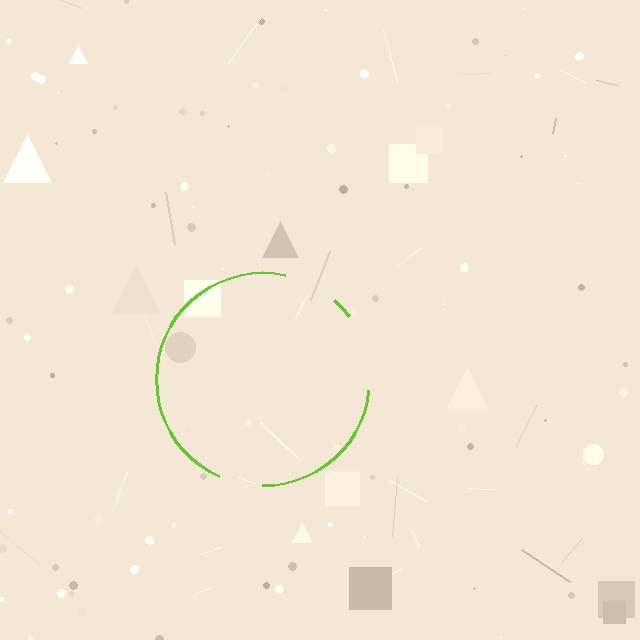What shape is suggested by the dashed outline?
The dashed outline suggests a circle.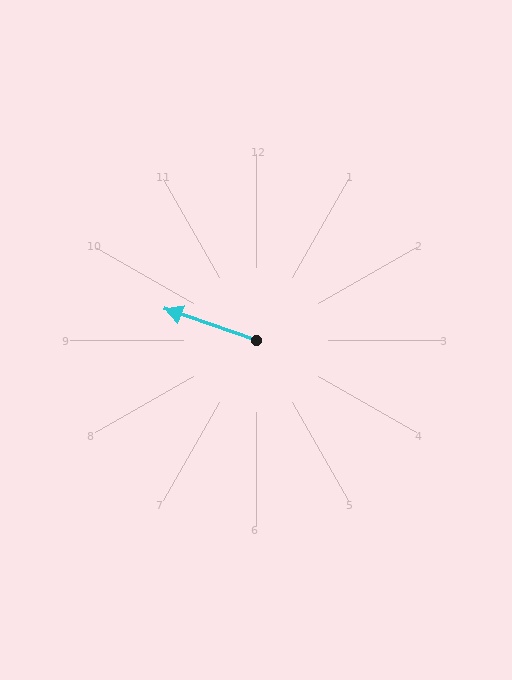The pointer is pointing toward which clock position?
Roughly 10 o'clock.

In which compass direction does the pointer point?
West.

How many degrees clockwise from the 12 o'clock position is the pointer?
Approximately 289 degrees.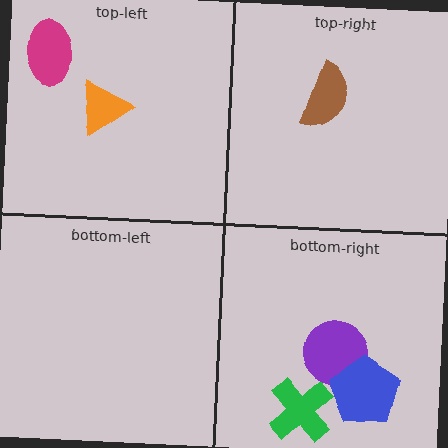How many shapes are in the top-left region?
2.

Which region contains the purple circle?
The bottom-right region.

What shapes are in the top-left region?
The magenta ellipse, the orange triangle.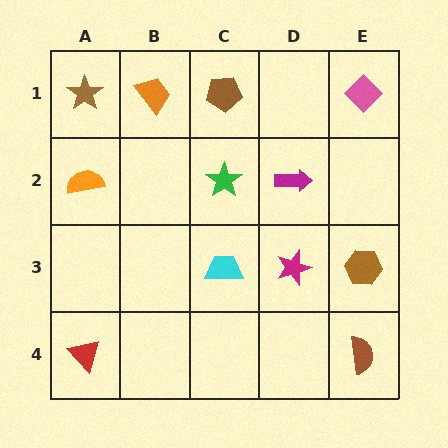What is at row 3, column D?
A magenta star.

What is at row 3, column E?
A brown hexagon.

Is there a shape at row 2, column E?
No, that cell is empty.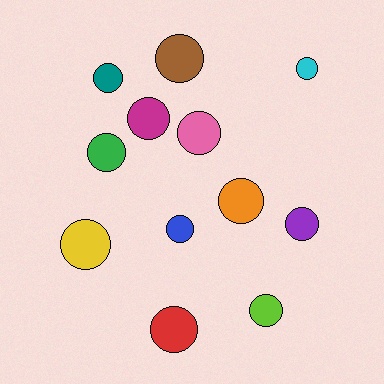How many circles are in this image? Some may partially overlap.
There are 12 circles.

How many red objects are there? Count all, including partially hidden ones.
There is 1 red object.